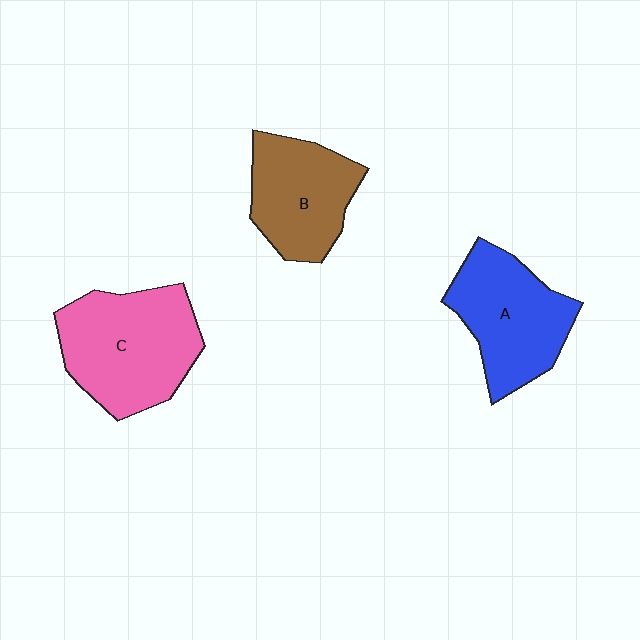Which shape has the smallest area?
Shape B (brown).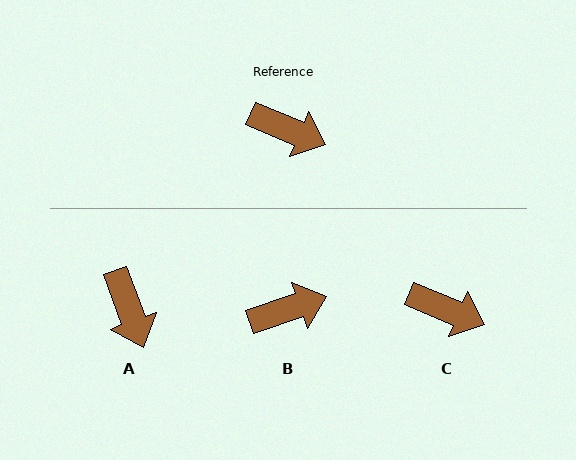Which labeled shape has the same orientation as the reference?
C.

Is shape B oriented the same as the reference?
No, it is off by about 41 degrees.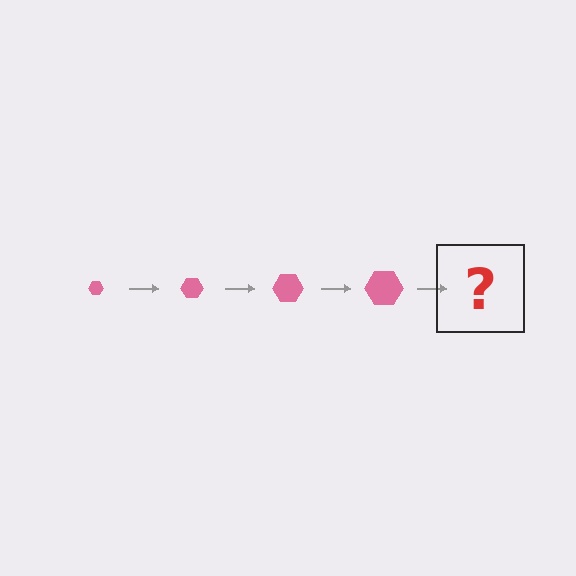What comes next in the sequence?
The next element should be a pink hexagon, larger than the previous one.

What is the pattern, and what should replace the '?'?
The pattern is that the hexagon gets progressively larger each step. The '?' should be a pink hexagon, larger than the previous one.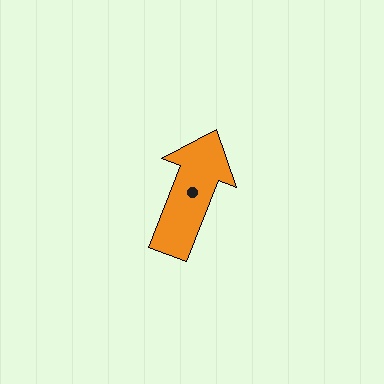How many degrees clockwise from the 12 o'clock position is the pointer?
Approximately 21 degrees.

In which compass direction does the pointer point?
North.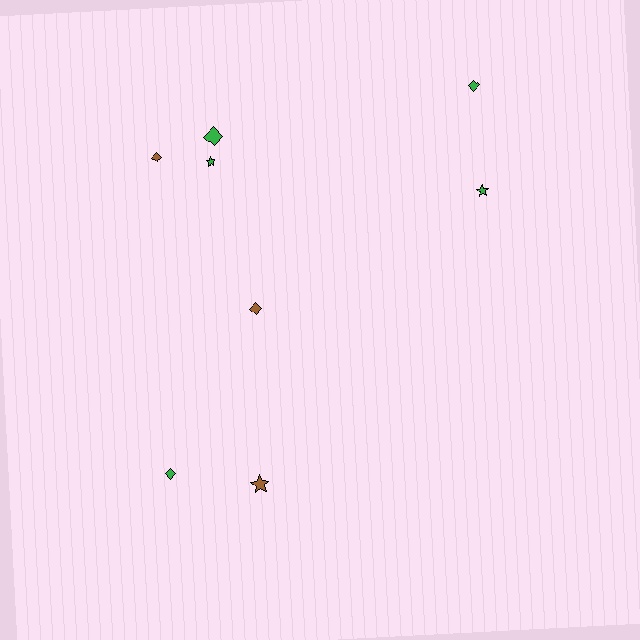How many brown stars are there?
There is 1 brown star.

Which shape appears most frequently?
Diamond, with 5 objects.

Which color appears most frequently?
Green, with 5 objects.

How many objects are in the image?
There are 8 objects.